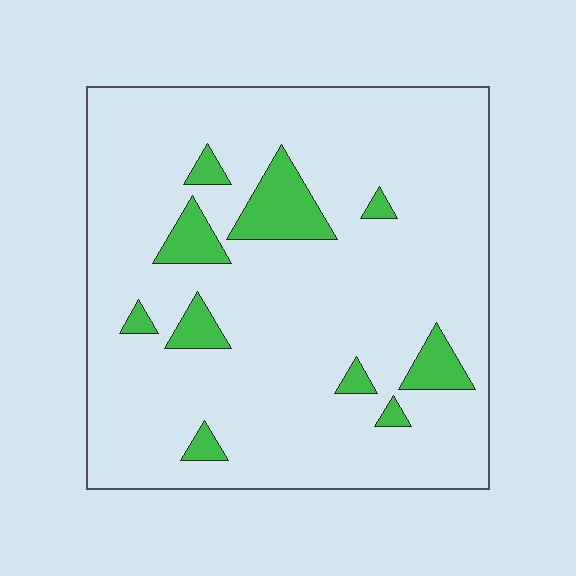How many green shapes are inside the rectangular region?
10.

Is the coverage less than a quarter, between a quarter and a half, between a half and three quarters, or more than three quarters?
Less than a quarter.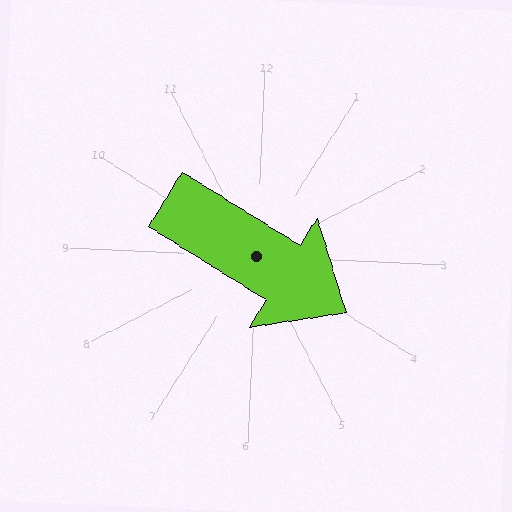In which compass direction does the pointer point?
Southeast.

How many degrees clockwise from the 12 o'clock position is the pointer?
Approximately 119 degrees.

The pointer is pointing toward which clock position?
Roughly 4 o'clock.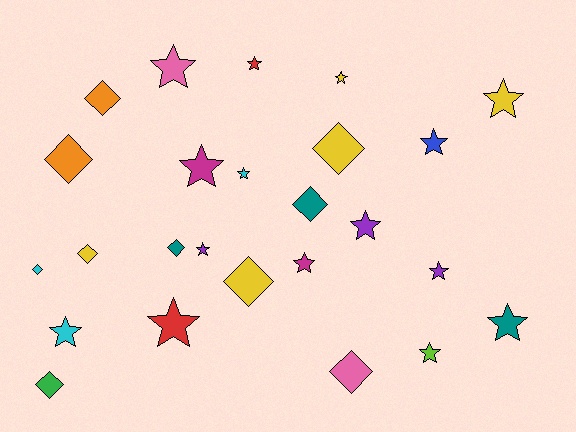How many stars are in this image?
There are 15 stars.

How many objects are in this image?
There are 25 objects.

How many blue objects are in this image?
There is 1 blue object.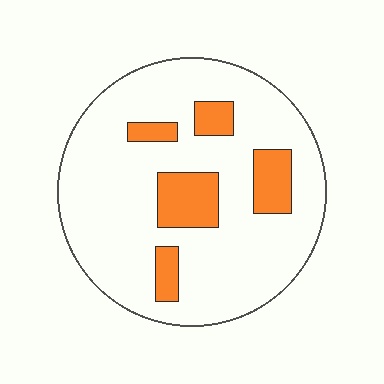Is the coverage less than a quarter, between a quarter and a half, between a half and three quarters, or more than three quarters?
Less than a quarter.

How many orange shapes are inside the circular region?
5.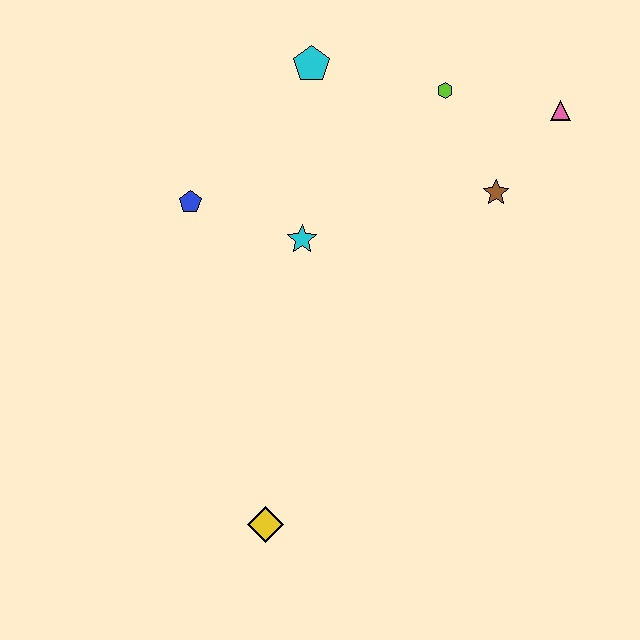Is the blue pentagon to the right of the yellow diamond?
No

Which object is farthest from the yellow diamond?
The pink triangle is farthest from the yellow diamond.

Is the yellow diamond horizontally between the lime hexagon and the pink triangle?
No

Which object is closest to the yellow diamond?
The cyan star is closest to the yellow diamond.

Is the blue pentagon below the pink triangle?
Yes